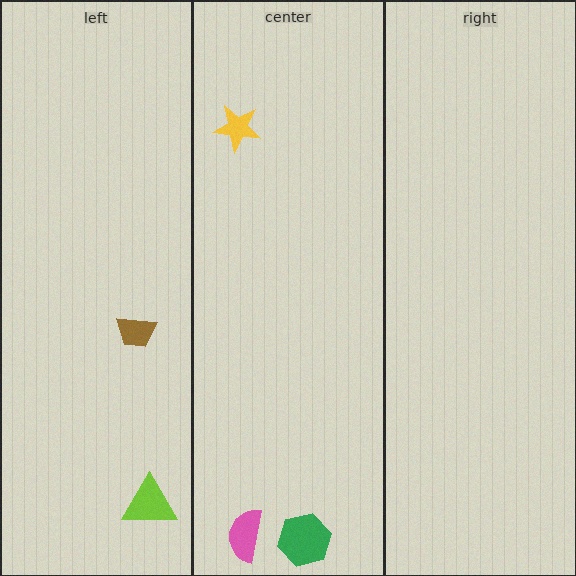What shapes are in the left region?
The lime triangle, the brown trapezoid.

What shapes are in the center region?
The pink semicircle, the yellow star, the green hexagon.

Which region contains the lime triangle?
The left region.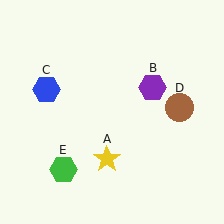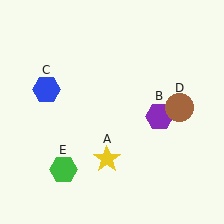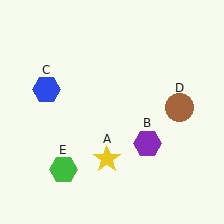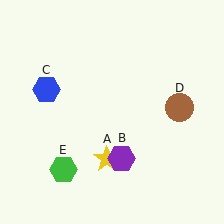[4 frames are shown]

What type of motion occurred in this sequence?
The purple hexagon (object B) rotated clockwise around the center of the scene.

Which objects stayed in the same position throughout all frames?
Yellow star (object A) and blue hexagon (object C) and brown circle (object D) and green hexagon (object E) remained stationary.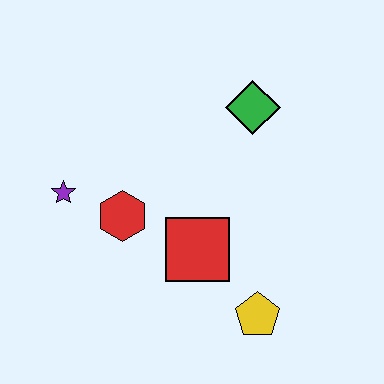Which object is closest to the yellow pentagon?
The red square is closest to the yellow pentagon.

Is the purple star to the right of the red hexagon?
No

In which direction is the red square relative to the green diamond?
The red square is below the green diamond.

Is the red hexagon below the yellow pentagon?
No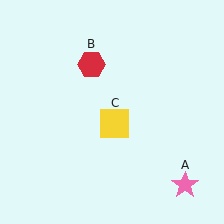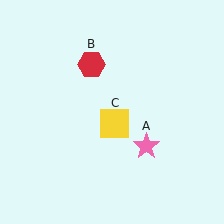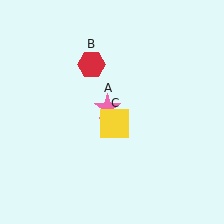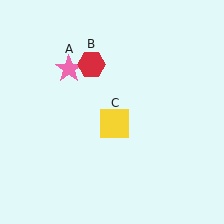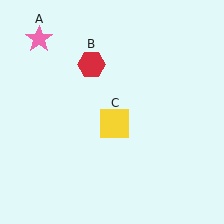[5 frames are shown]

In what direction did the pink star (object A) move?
The pink star (object A) moved up and to the left.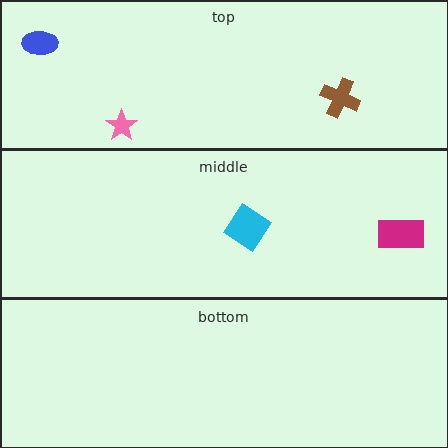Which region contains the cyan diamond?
The middle region.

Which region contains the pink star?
The top region.